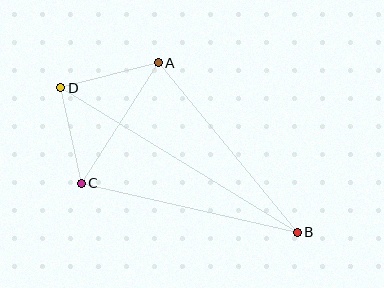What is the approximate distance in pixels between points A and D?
The distance between A and D is approximately 101 pixels.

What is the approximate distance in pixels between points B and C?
The distance between B and C is approximately 221 pixels.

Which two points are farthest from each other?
Points B and D are farthest from each other.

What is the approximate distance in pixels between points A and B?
The distance between A and B is approximately 219 pixels.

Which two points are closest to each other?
Points C and D are closest to each other.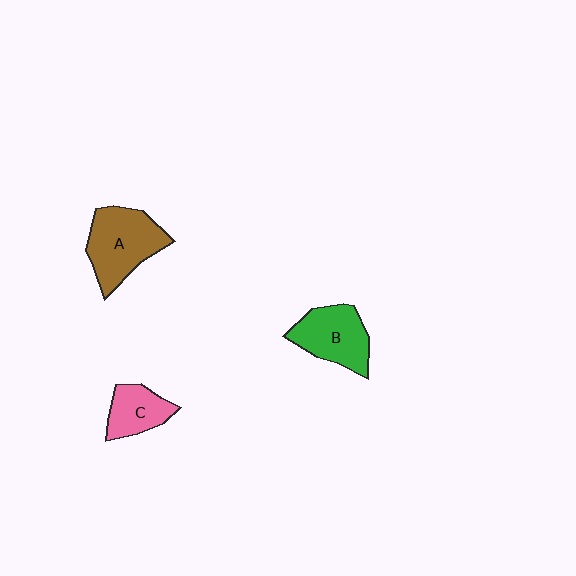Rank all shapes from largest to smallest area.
From largest to smallest: A (brown), B (green), C (pink).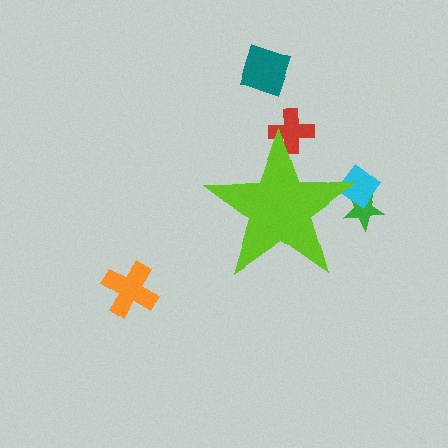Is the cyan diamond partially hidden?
Yes, the cyan diamond is partially hidden behind the lime star.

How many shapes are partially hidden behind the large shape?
3 shapes are partially hidden.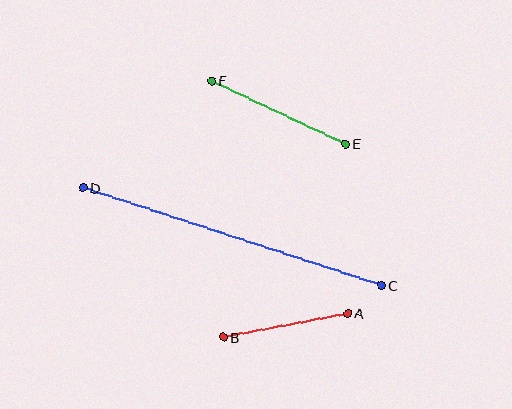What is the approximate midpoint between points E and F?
The midpoint is at approximately (279, 112) pixels.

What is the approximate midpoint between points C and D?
The midpoint is at approximately (232, 236) pixels.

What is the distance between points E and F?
The distance is approximately 148 pixels.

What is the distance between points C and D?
The distance is approximately 314 pixels.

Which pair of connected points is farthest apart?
Points C and D are farthest apart.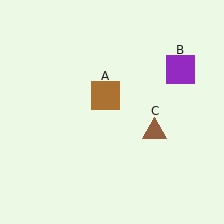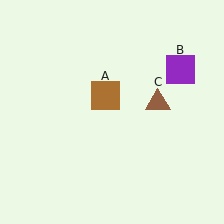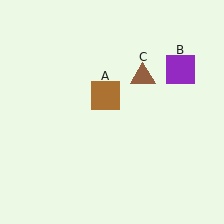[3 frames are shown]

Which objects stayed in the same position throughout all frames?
Brown square (object A) and purple square (object B) remained stationary.